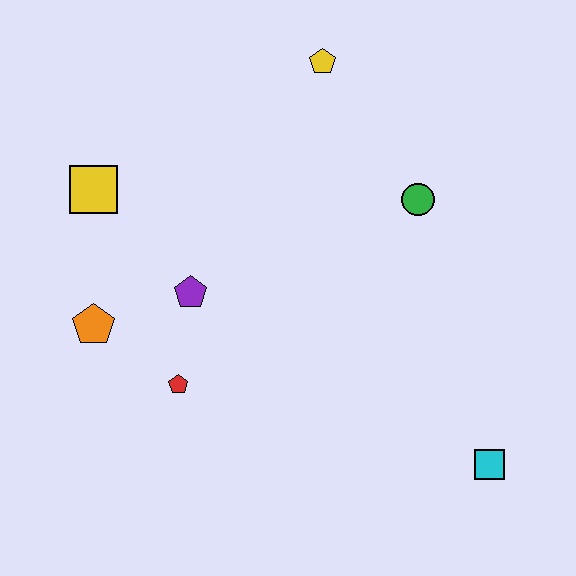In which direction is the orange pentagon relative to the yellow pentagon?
The orange pentagon is below the yellow pentagon.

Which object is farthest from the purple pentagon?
The cyan square is farthest from the purple pentagon.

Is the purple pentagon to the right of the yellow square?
Yes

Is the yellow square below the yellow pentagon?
Yes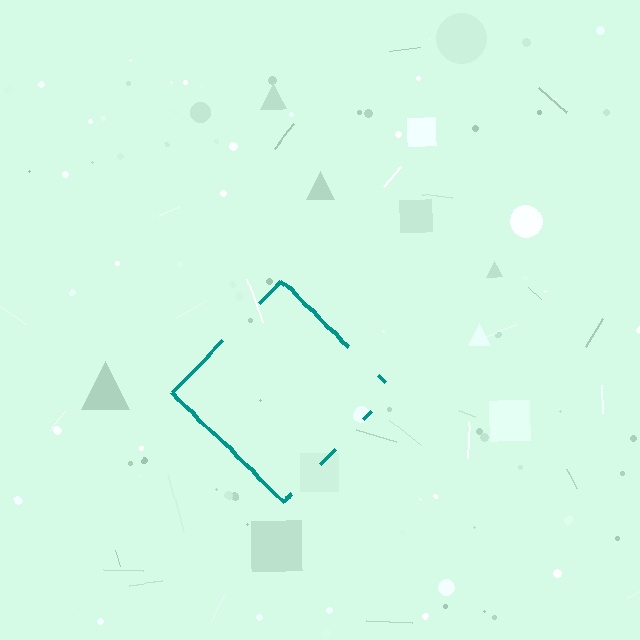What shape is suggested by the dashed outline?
The dashed outline suggests a diamond.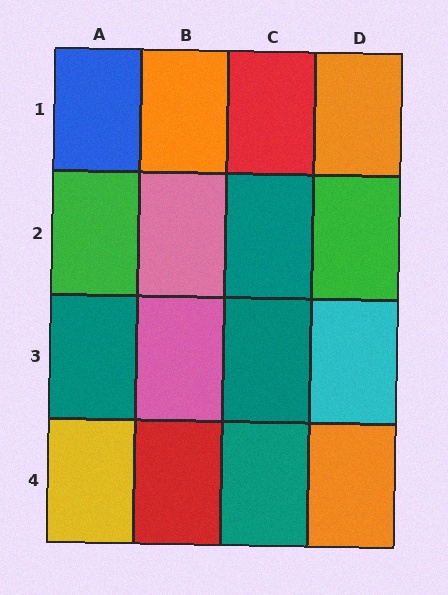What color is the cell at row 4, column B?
Red.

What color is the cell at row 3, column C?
Teal.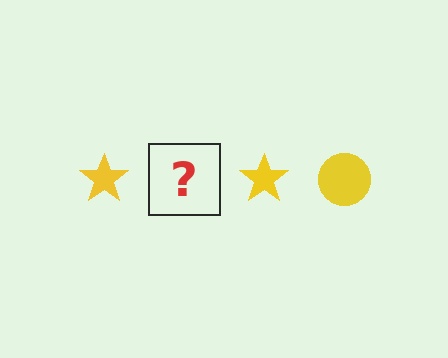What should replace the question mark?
The question mark should be replaced with a yellow circle.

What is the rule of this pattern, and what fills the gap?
The rule is that the pattern cycles through star, circle shapes in yellow. The gap should be filled with a yellow circle.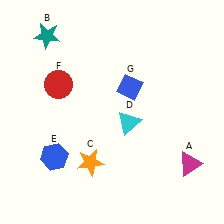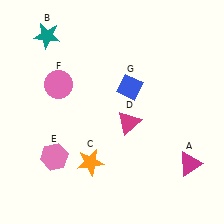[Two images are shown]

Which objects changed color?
D changed from cyan to magenta. E changed from blue to pink. F changed from red to pink.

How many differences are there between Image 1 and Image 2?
There are 3 differences between the two images.